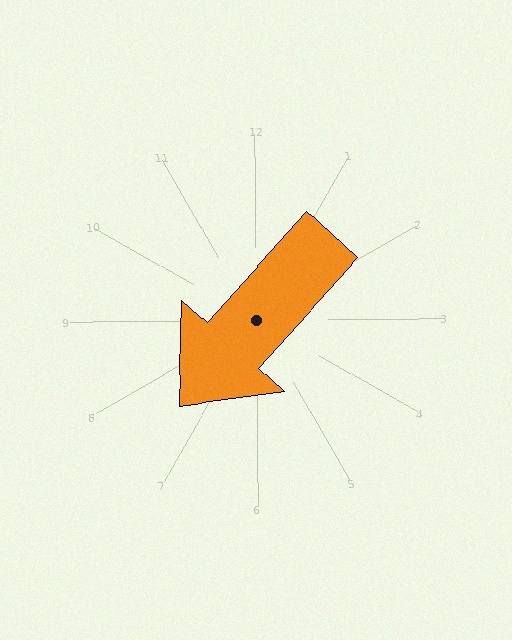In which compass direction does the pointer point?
Southwest.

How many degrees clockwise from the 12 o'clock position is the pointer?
Approximately 222 degrees.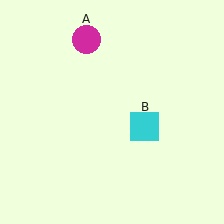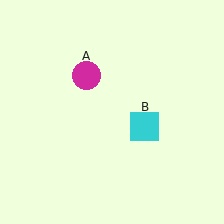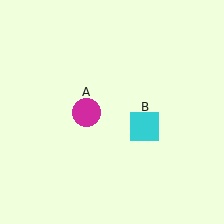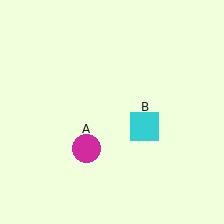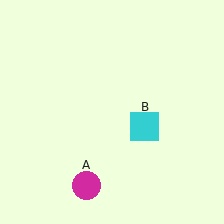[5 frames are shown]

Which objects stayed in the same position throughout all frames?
Cyan square (object B) remained stationary.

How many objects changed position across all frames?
1 object changed position: magenta circle (object A).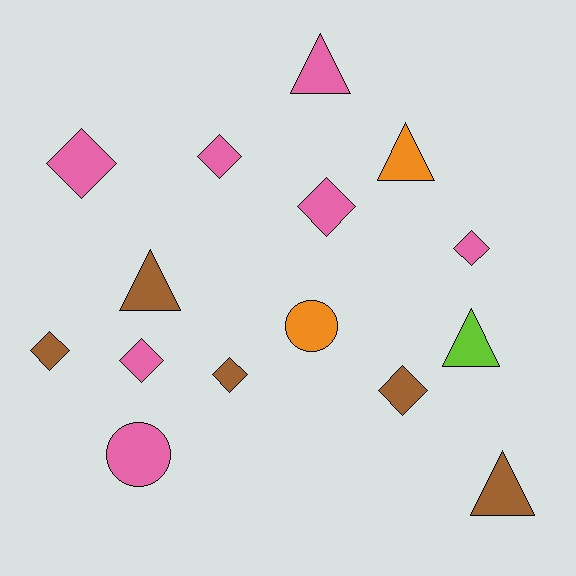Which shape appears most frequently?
Diamond, with 8 objects.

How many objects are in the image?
There are 15 objects.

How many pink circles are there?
There is 1 pink circle.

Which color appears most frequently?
Pink, with 7 objects.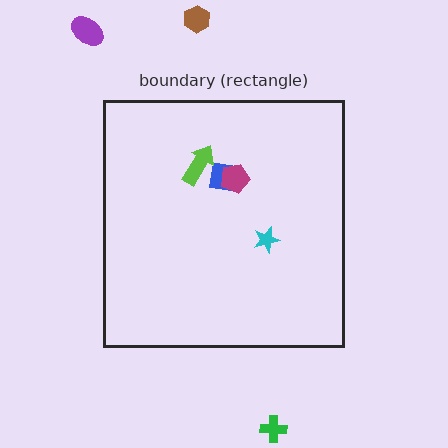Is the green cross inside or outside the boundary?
Outside.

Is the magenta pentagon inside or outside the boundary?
Inside.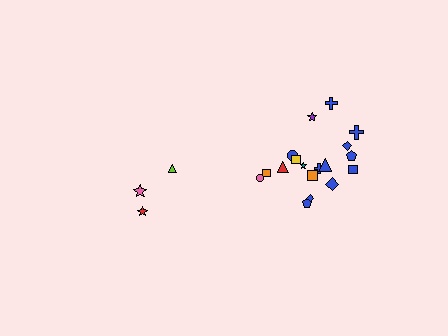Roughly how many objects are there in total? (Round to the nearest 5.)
Roughly 20 objects in total.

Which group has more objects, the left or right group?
The right group.